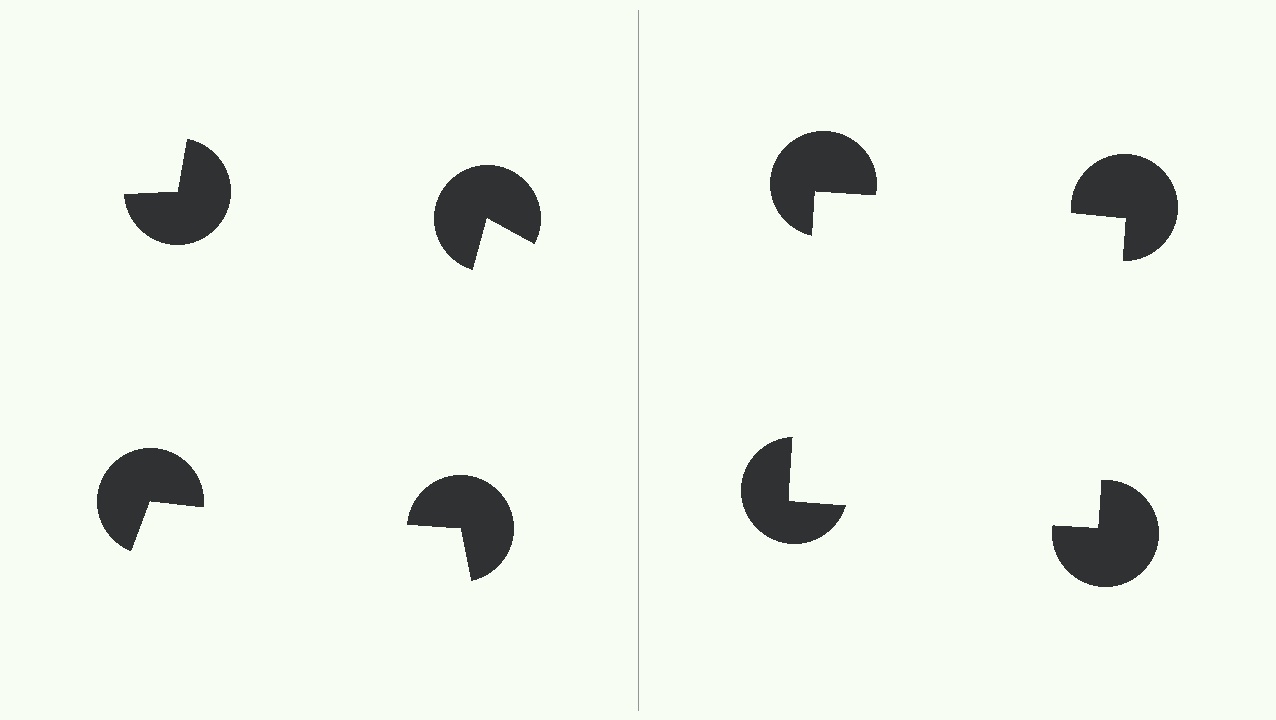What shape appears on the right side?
An illusory square.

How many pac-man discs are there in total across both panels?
8 — 4 on each side.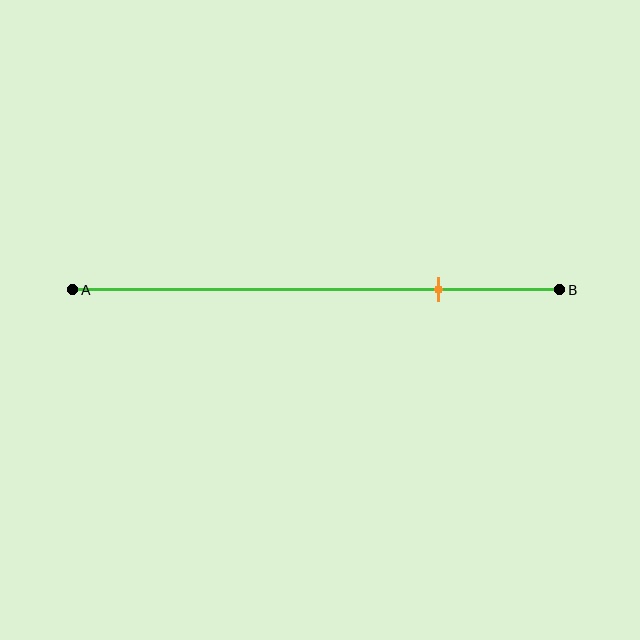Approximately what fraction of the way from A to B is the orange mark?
The orange mark is approximately 75% of the way from A to B.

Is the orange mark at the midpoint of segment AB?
No, the mark is at about 75% from A, not at the 50% midpoint.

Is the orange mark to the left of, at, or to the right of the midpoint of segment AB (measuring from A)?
The orange mark is to the right of the midpoint of segment AB.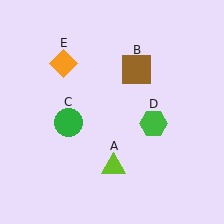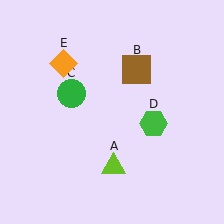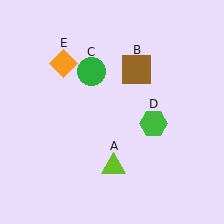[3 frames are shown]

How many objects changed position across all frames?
1 object changed position: green circle (object C).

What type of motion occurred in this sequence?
The green circle (object C) rotated clockwise around the center of the scene.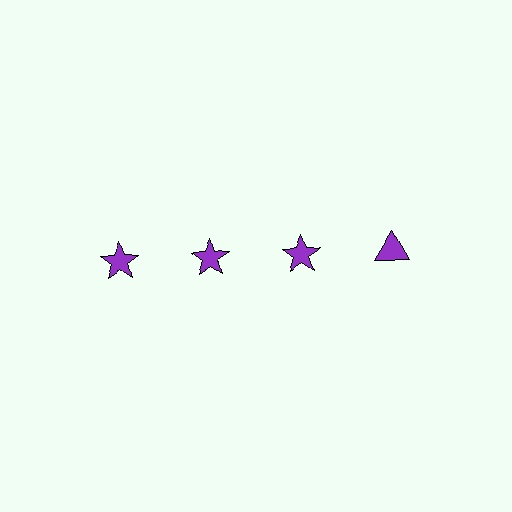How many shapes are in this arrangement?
There are 4 shapes arranged in a grid pattern.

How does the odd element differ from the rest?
It has a different shape: triangle instead of star.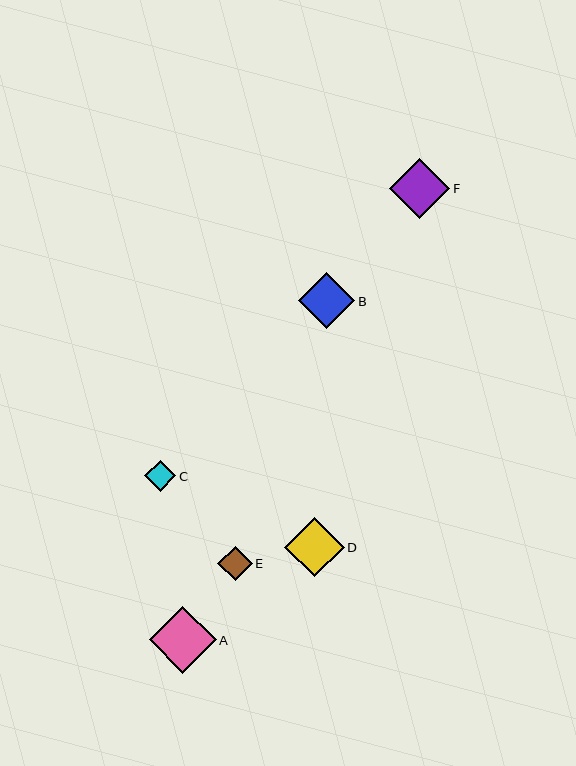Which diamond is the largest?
Diamond A is the largest with a size of approximately 67 pixels.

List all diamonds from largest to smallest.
From largest to smallest: A, F, D, B, E, C.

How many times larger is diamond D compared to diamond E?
Diamond D is approximately 1.7 times the size of diamond E.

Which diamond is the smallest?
Diamond C is the smallest with a size of approximately 31 pixels.